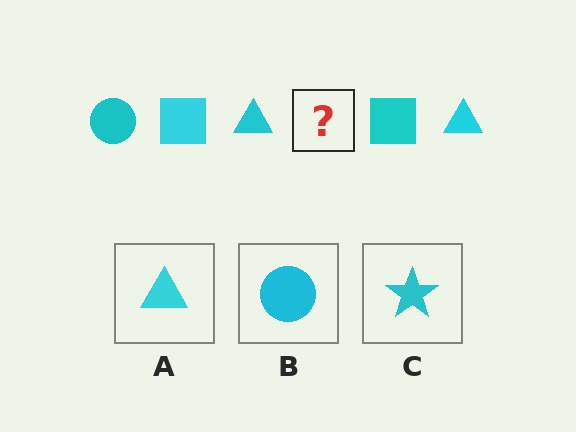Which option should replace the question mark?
Option B.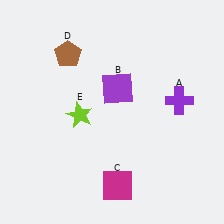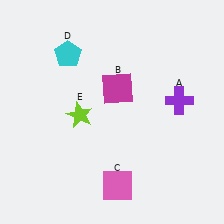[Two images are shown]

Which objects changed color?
B changed from purple to magenta. C changed from magenta to pink. D changed from brown to cyan.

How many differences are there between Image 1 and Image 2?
There are 3 differences between the two images.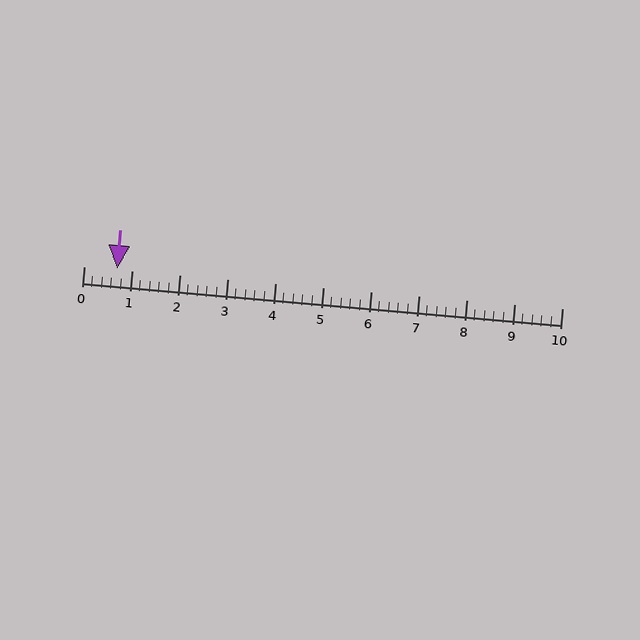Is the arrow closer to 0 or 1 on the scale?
The arrow is closer to 1.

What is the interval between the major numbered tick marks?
The major tick marks are spaced 1 units apart.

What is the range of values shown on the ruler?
The ruler shows values from 0 to 10.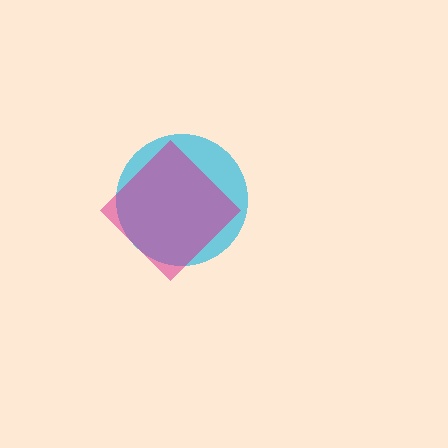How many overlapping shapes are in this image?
There are 2 overlapping shapes in the image.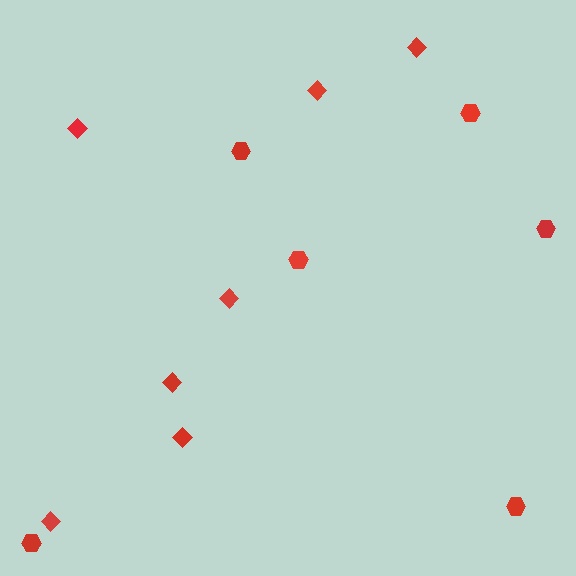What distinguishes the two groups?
There are 2 groups: one group of hexagons (6) and one group of diamonds (7).